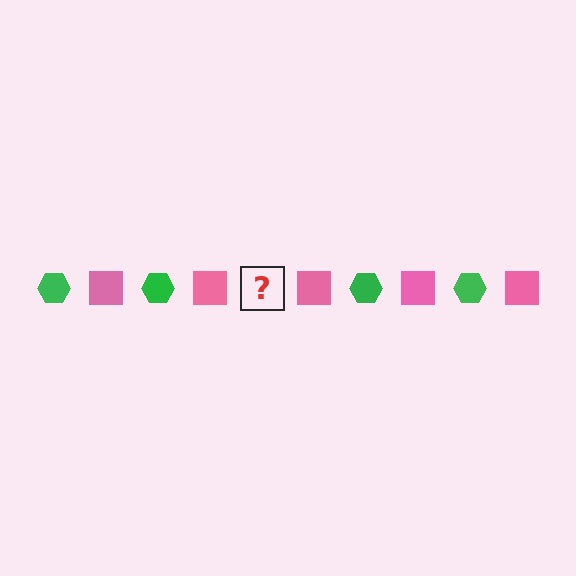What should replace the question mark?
The question mark should be replaced with a green hexagon.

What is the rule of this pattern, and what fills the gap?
The rule is that the pattern alternates between green hexagon and pink square. The gap should be filled with a green hexagon.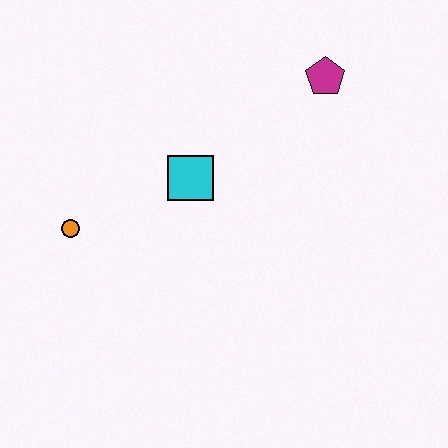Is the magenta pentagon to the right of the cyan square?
Yes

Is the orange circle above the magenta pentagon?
No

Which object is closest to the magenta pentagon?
The cyan square is closest to the magenta pentagon.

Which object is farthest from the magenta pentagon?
The orange circle is farthest from the magenta pentagon.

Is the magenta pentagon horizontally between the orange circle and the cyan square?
No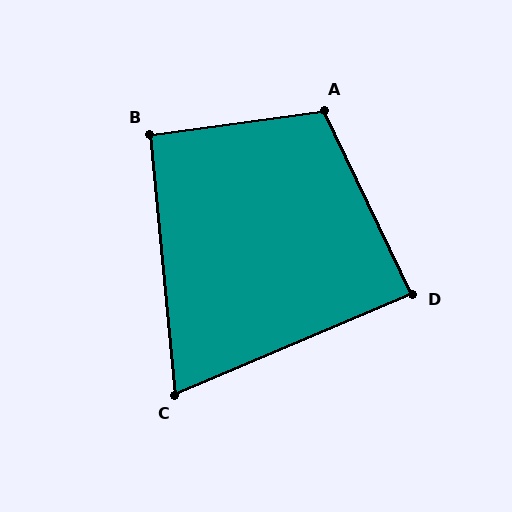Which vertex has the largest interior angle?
A, at approximately 107 degrees.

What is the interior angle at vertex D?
Approximately 88 degrees (approximately right).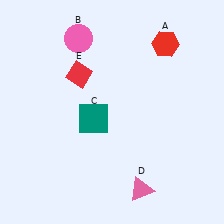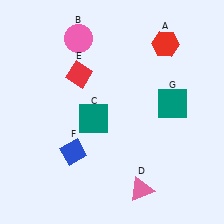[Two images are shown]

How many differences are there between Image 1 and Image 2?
There are 2 differences between the two images.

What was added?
A blue diamond (F), a teal square (G) were added in Image 2.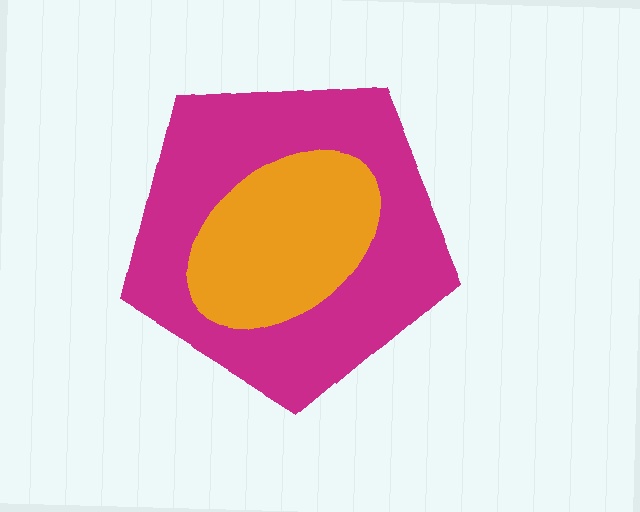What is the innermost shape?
The orange ellipse.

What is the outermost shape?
The magenta pentagon.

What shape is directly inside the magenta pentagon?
The orange ellipse.